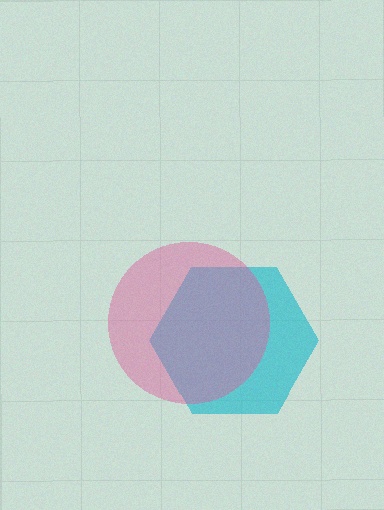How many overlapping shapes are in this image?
There are 2 overlapping shapes in the image.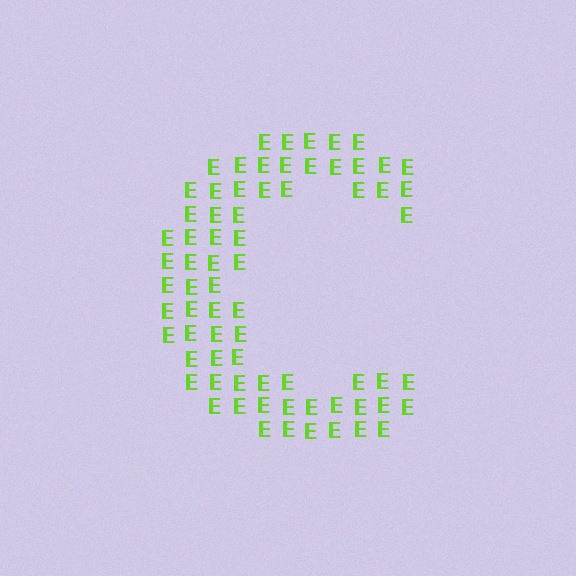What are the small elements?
The small elements are letter E's.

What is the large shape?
The large shape is the letter C.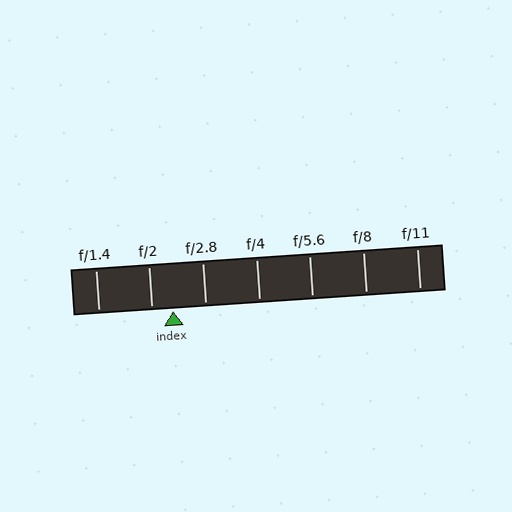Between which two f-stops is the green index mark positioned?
The index mark is between f/2 and f/2.8.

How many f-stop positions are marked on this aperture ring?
There are 7 f-stop positions marked.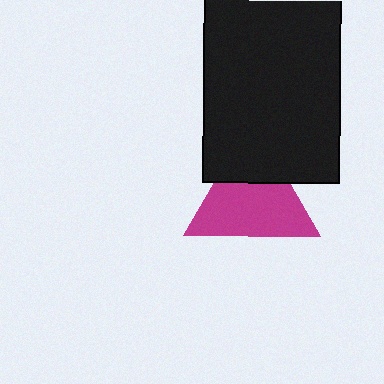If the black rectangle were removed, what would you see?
You would see the complete magenta triangle.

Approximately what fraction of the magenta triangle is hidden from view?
Roughly 32% of the magenta triangle is hidden behind the black rectangle.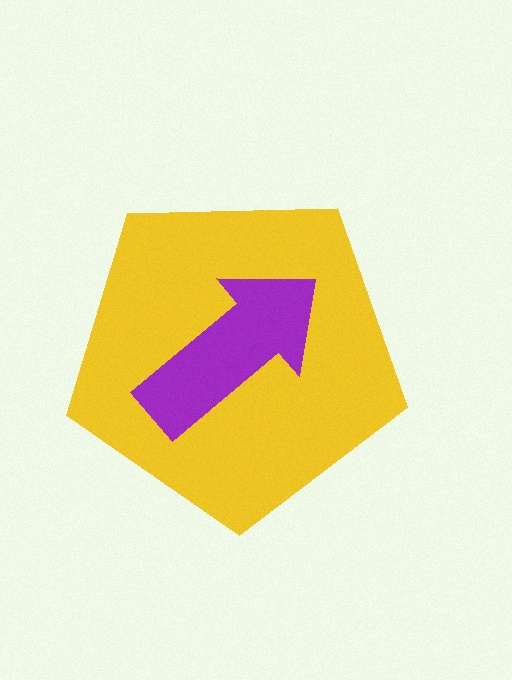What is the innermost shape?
The purple arrow.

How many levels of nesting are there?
2.